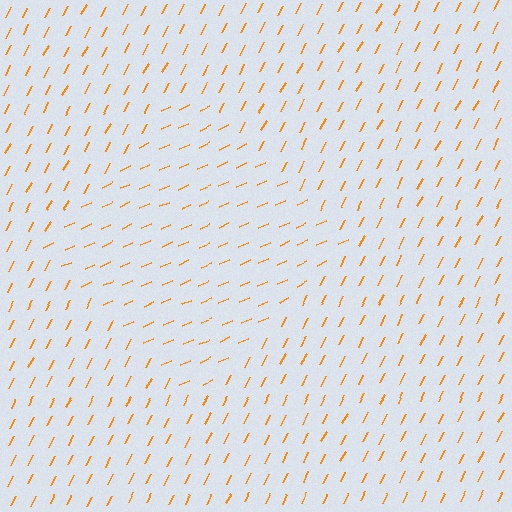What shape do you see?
I see a diamond.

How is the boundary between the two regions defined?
The boundary is defined purely by a change in line orientation (approximately 39 degrees difference). All lines are the same color and thickness.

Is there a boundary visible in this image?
Yes, there is a texture boundary formed by a change in line orientation.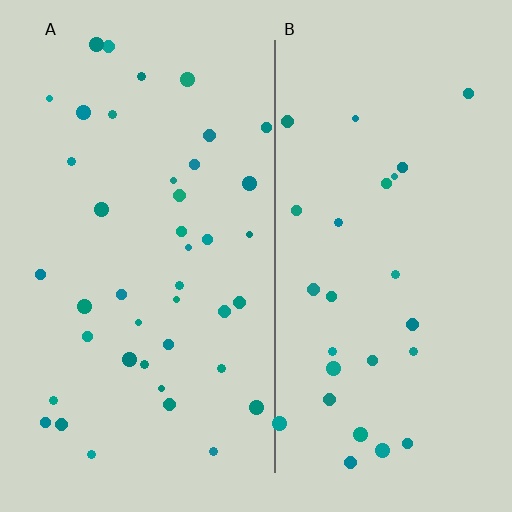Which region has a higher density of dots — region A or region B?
A (the left).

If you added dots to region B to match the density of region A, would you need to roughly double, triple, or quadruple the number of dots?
Approximately double.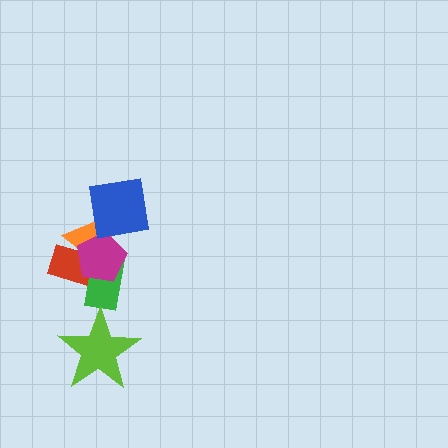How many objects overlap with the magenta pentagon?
4 objects overlap with the magenta pentagon.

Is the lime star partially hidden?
No, no other shape covers it.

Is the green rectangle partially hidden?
Yes, it is partially covered by another shape.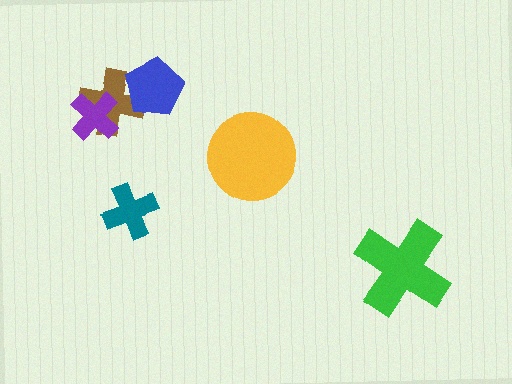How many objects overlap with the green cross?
0 objects overlap with the green cross.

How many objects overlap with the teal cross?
0 objects overlap with the teal cross.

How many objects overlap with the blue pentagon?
1 object overlaps with the blue pentagon.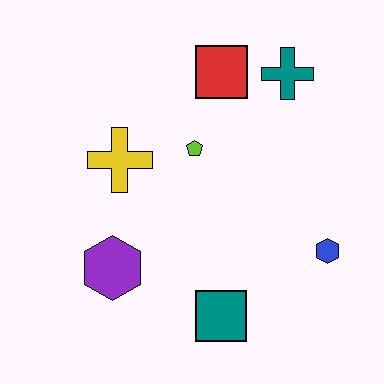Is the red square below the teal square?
No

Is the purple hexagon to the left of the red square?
Yes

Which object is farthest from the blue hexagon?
The yellow cross is farthest from the blue hexagon.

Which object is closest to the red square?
The teal cross is closest to the red square.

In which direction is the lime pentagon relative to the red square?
The lime pentagon is below the red square.